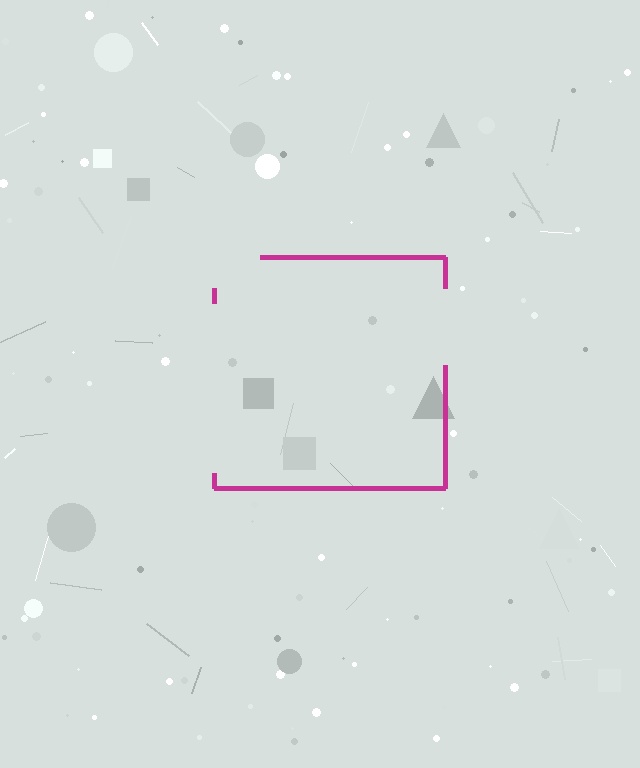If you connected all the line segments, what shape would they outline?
They would outline a square.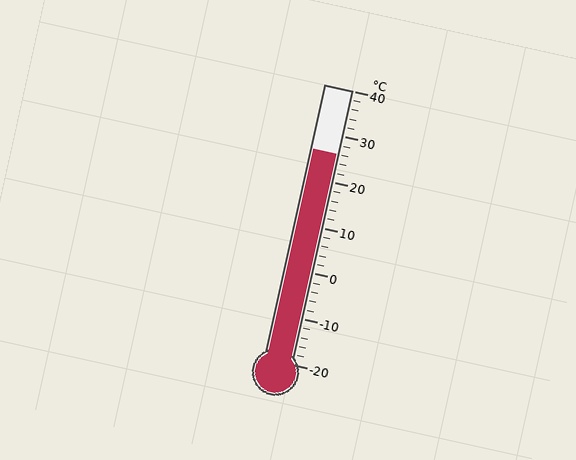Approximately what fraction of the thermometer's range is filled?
The thermometer is filled to approximately 75% of its range.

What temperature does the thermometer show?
The thermometer shows approximately 26°C.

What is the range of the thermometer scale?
The thermometer scale ranges from -20°C to 40°C.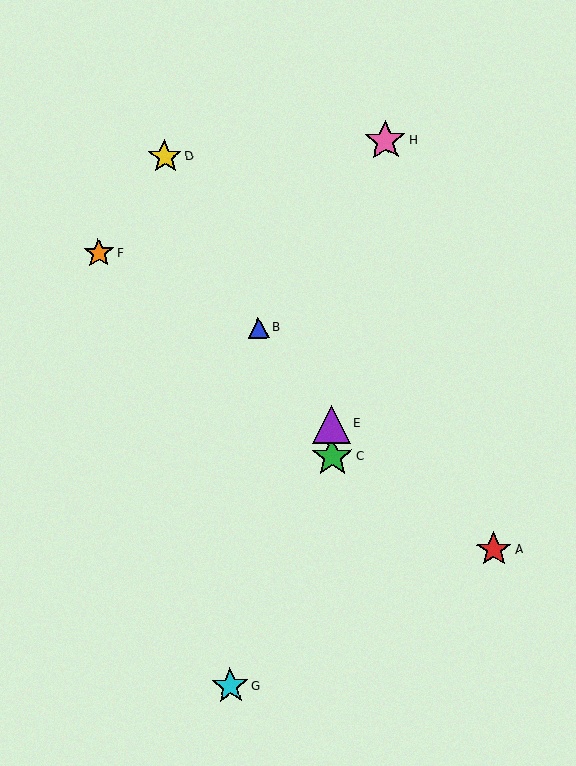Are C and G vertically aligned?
No, C is at x≈332 and G is at x≈230.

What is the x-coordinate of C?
Object C is at x≈332.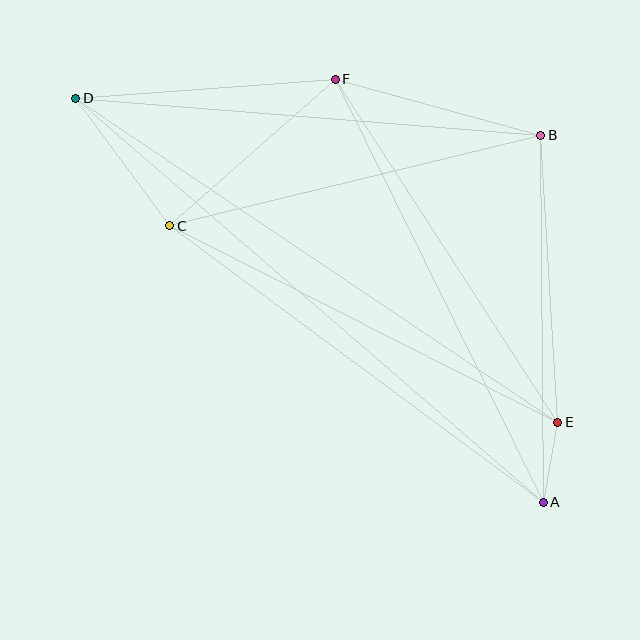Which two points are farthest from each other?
Points A and D are farthest from each other.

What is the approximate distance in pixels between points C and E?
The distance between C and E is approximately 435 pixels.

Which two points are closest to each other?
Points A and E are closest to each other.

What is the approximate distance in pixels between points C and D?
The distance between C and D is approximately 158 pixels.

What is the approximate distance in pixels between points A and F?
The distance between A and F is approximately 472 pixels.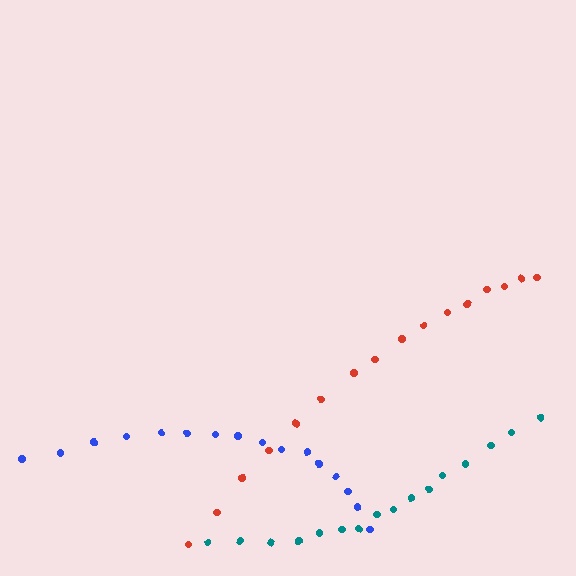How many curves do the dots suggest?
There are 3 distinct paths.